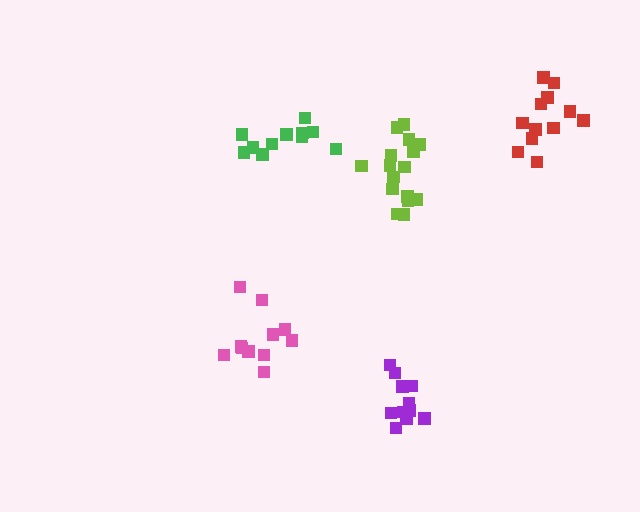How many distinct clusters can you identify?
There are 5 distinct clusters.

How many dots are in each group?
Group 1: 16 dots, Group 2: 11 dots, Group 3: 11 dots, Group 4: 12 dots, Group 5: 11 dots (61 total).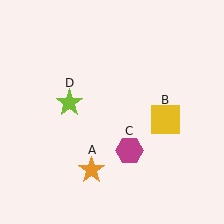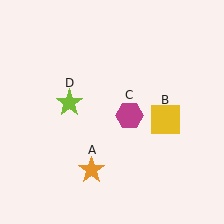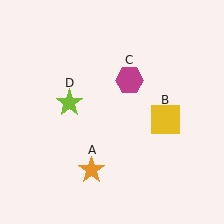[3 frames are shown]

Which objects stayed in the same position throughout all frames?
Orange star (object A) and yellow square (object B) and lime star (object D) remained stationary.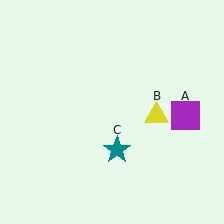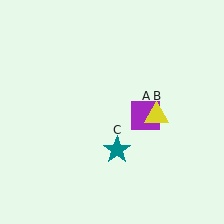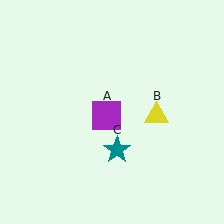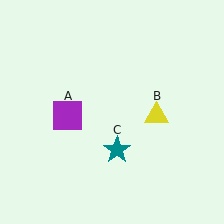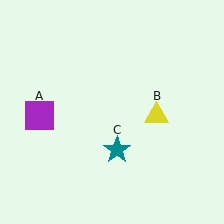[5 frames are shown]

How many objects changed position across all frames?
1 object changed position: purple square (object A).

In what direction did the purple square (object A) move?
The purple square (object A) moved left.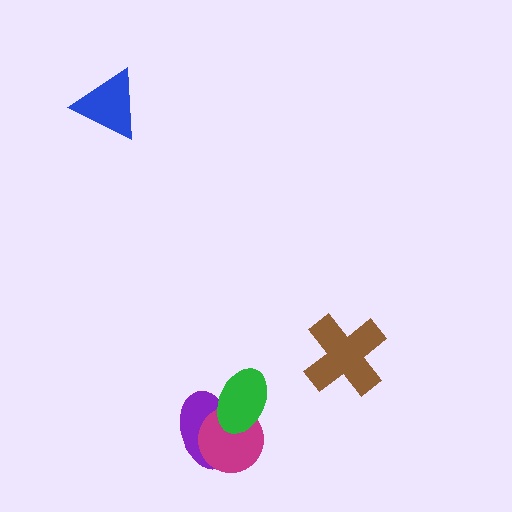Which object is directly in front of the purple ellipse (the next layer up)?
The magenta circle is directly in front of the purple ellipse.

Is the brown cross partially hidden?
No, no other shape covers it.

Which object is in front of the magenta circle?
The green ellipse is in front of the magenta circle.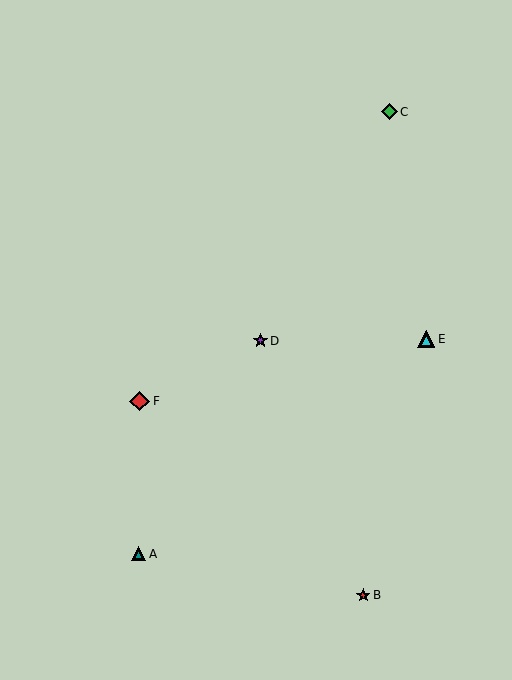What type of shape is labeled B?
Shape B is a red star.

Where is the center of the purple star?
The center of the purple star is at (260, 341).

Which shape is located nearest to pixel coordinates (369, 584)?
The red star (labeled B) at (363, 595) is nearest to that location.